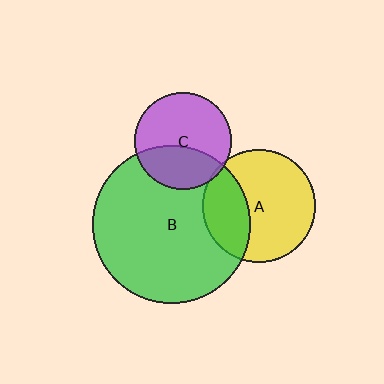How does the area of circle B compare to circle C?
Approximately 2.7 times.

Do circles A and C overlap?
Yes.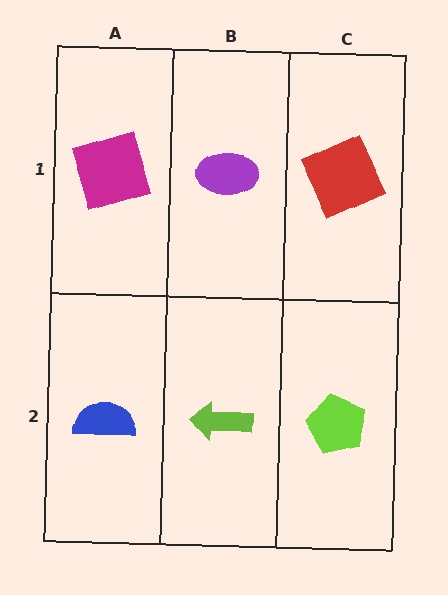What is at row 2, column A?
A blue semicircle.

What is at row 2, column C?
A lime pentagon.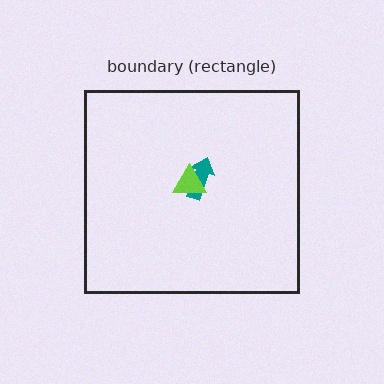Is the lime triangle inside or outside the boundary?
Inside.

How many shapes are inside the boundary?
2 inside, 0 outside.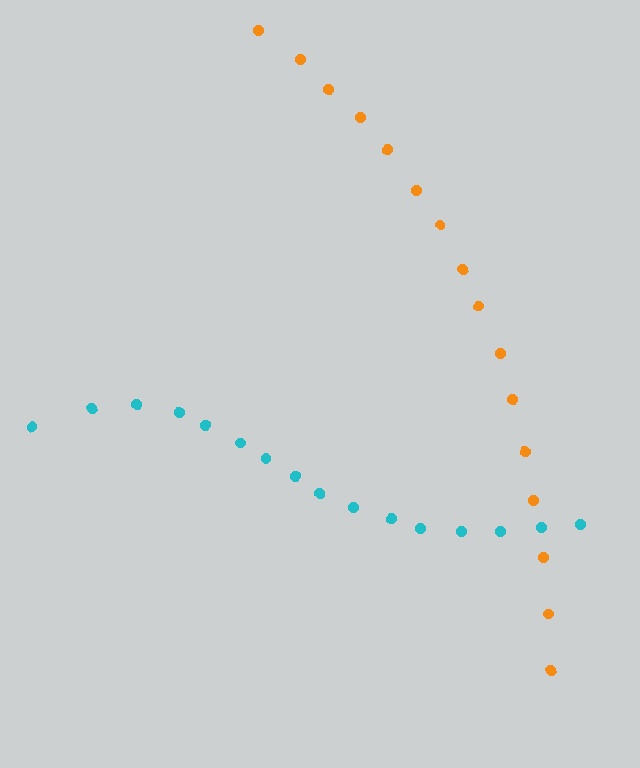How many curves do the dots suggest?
There are 2 distinct paths.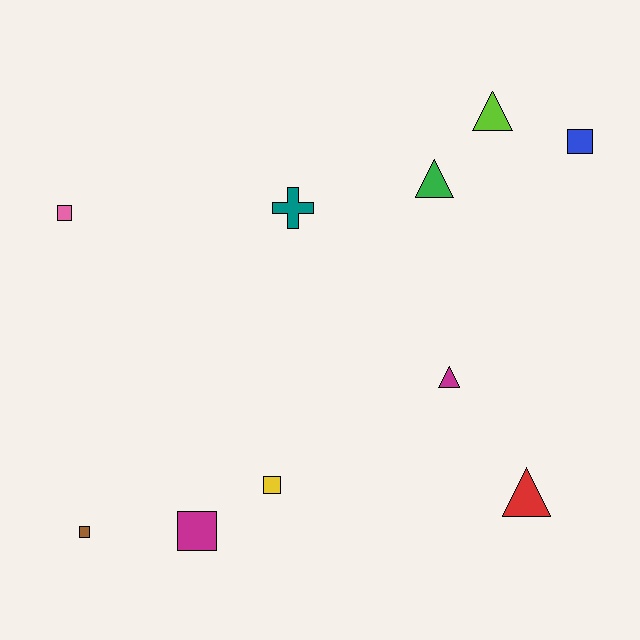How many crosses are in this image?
There is 1 cross.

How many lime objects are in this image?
There is 1 lime object.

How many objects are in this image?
There are 10 objects.